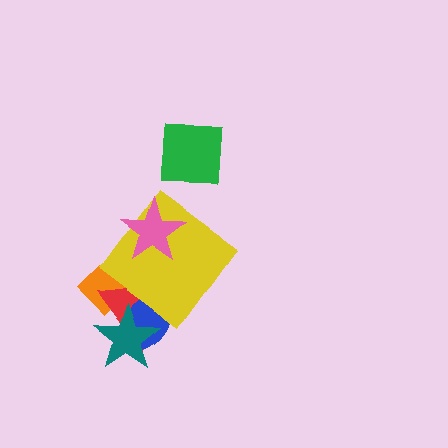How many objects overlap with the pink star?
1 object overlaps with the pink star.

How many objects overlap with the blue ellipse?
3 objects overlap with the blue ellipse.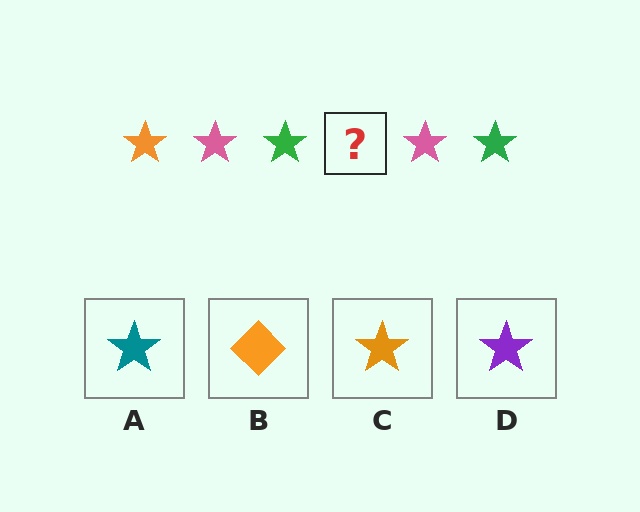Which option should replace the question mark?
Option C.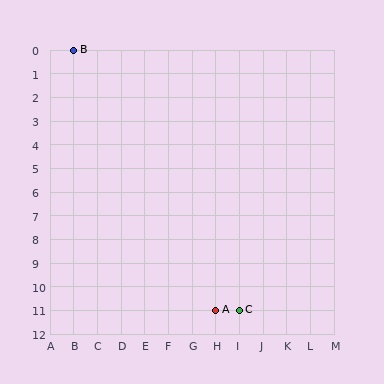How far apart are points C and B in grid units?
Points C and B are 7 columns and 11 rows apart (about 13.0 grid units diagonally).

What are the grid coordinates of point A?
Point A is at grid coordinates (H, 11).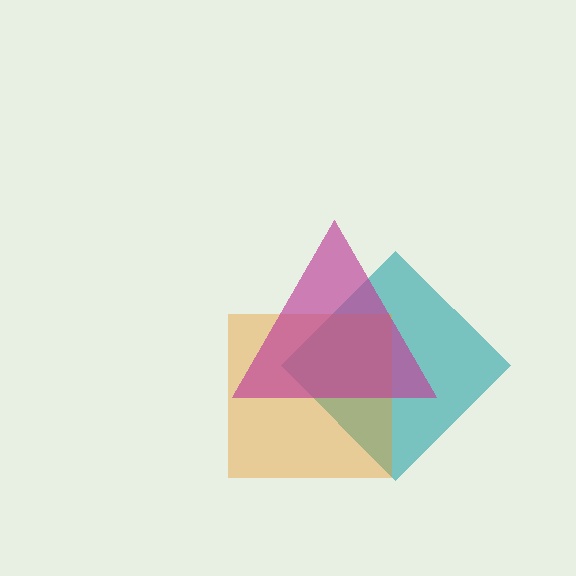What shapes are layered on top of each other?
The layered shapes are: a teal diamond, an orange square, a magenta triangle.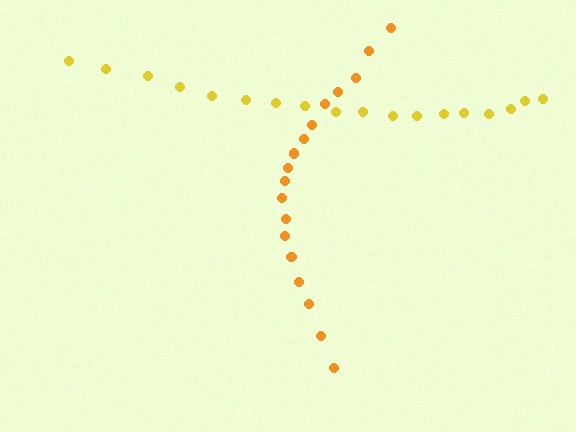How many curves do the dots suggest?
There are 2 distinct paths.